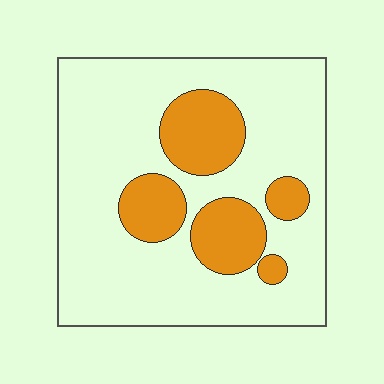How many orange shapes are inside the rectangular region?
5.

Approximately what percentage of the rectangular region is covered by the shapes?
Approximately 25%.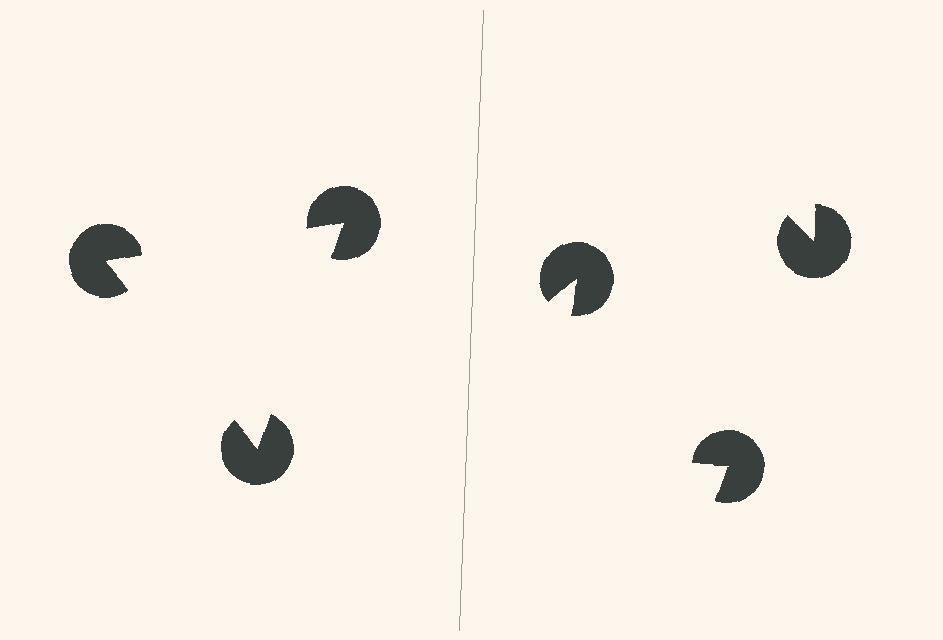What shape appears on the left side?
An illusory triangle.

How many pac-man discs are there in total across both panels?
6 — 3 on each side.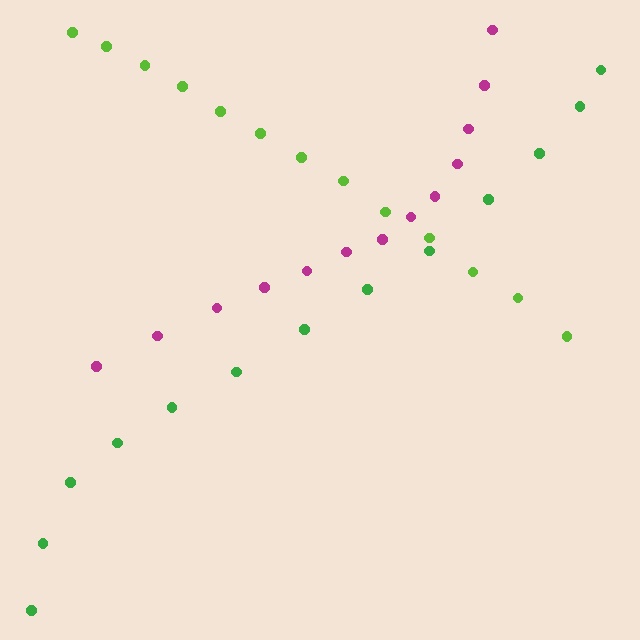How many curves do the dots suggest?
There are 3 distinct paths.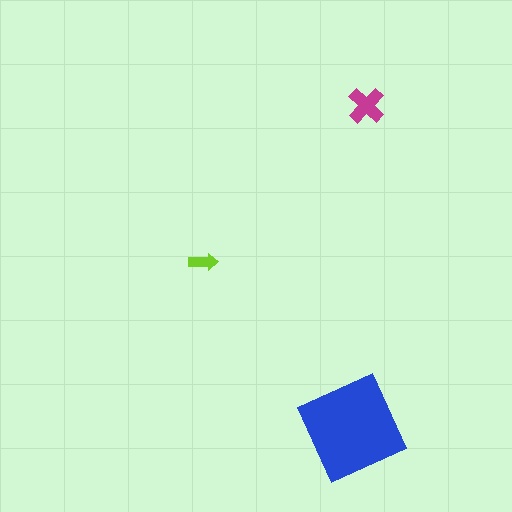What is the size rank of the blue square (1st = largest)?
1st.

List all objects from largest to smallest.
The blue square, the magenta cross, the lime arrow.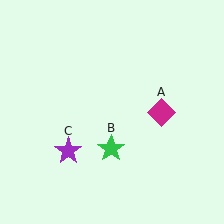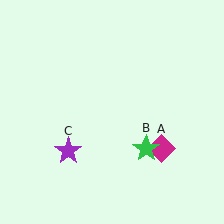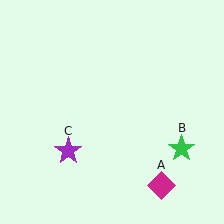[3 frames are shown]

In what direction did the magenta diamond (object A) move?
The magenta diamond (object A) moved down.